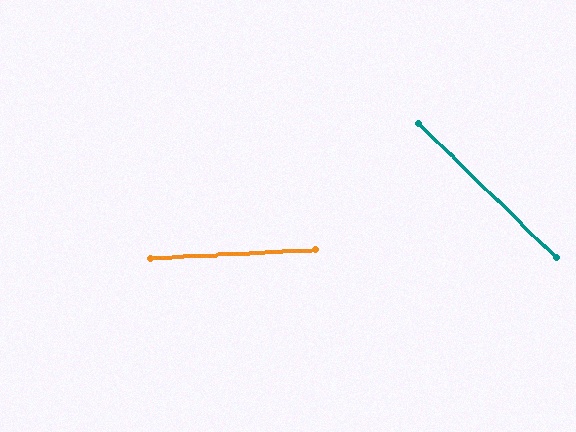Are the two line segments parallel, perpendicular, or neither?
Neither parallel nor perpendicular — they differ by about 47°.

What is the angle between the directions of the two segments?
Approximately 47 degrees.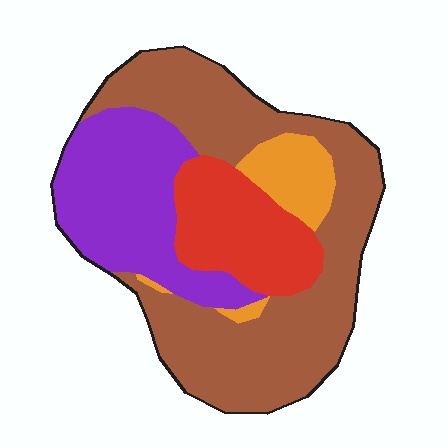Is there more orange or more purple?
Purple.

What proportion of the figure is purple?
Purple covers around 25% of the figure.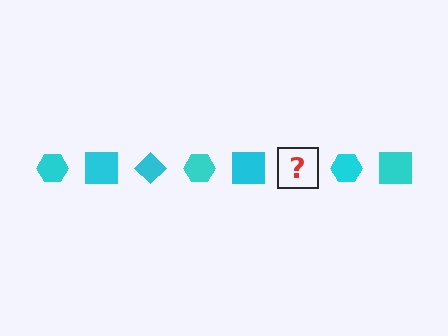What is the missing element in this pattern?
The missing element is a cyan diamond.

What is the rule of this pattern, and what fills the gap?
The rule is that the pattern cycles through hexagon, square, diamond shapes in cyan. The gap should be filled with a cyan diamond.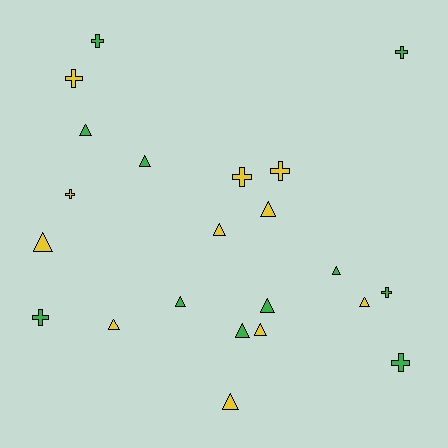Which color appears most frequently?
Green, with 11 objects.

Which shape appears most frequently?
Triangle, with 13 objects.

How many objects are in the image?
There are 22 objects.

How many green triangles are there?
There are 6 green triangles.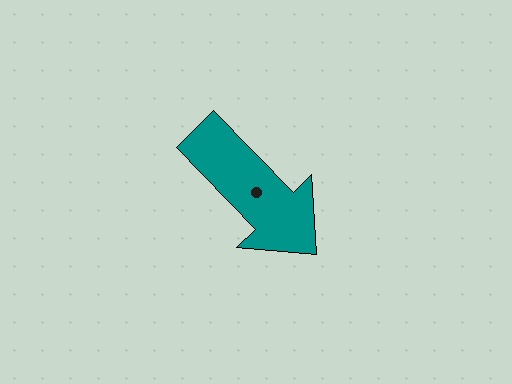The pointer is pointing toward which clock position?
Roughly 5 o'clock.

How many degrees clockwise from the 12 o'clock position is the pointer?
Approximately 136 degrees.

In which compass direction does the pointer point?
Southeast.